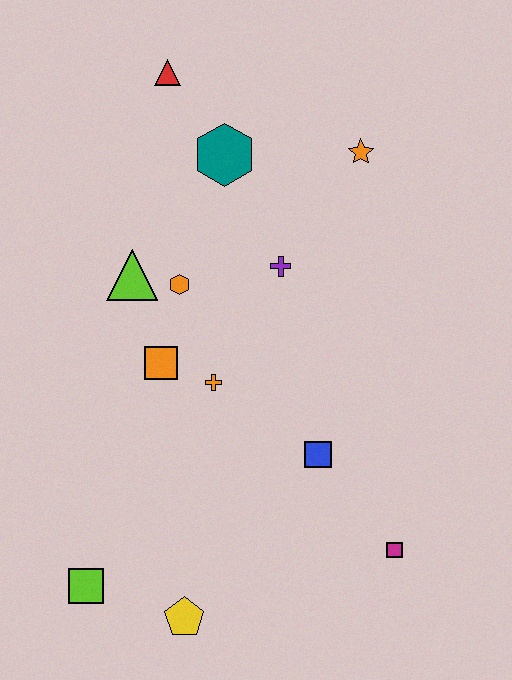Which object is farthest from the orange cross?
The red triangle is farthest from the orange cross.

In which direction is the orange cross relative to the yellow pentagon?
The orange cross is above the yellow pentagon.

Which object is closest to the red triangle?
The teal hexagon is closest to the red triangle.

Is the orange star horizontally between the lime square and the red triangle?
No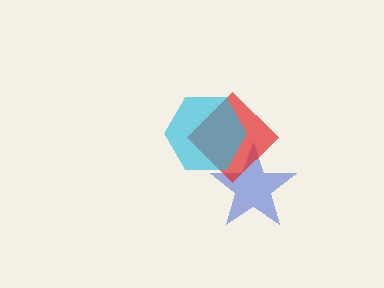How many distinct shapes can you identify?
There are 3 distinct shapes: a blue star, a red diamond, a cyan hexagon.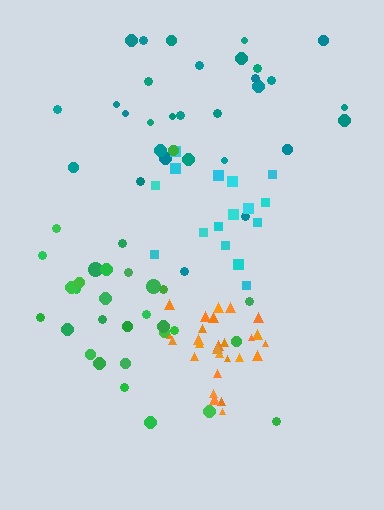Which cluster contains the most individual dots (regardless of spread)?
Teal (30).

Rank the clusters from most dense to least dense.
orange, cyan, green, teal.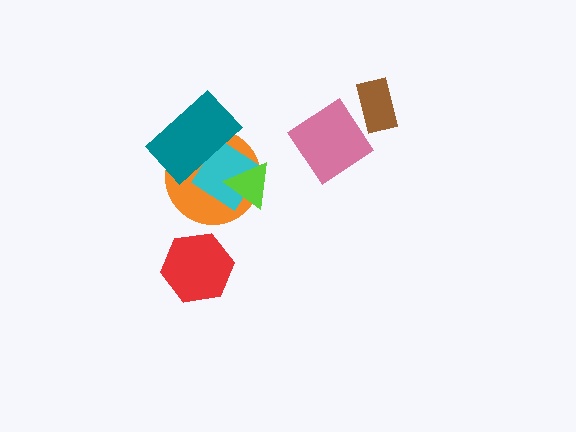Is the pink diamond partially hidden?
Yes, it is partially covered by another shape.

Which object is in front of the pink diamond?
The brown rectangle is in front of the pink diamond.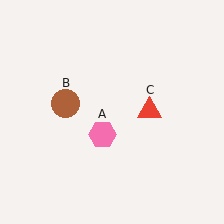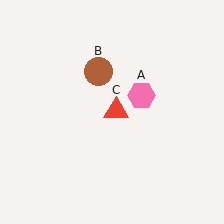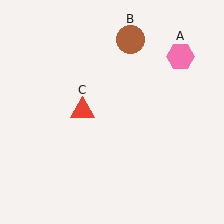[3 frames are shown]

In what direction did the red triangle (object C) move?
The red triangle (object C) moved left.